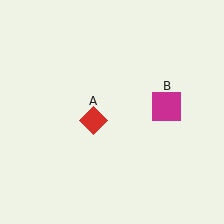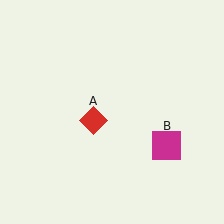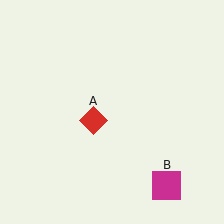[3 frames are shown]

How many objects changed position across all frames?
1 object changed position: magenta square (object B).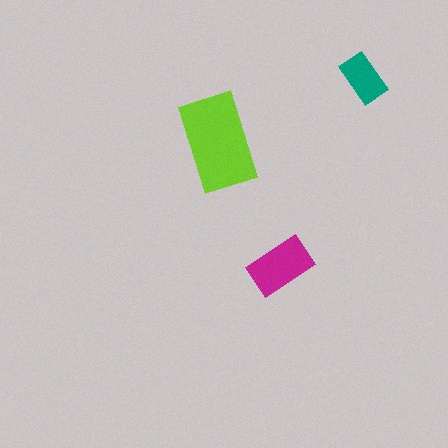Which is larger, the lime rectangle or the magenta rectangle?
The lime one.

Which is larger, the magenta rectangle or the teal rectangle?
The magenta one.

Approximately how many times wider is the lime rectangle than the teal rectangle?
About 2 times wider.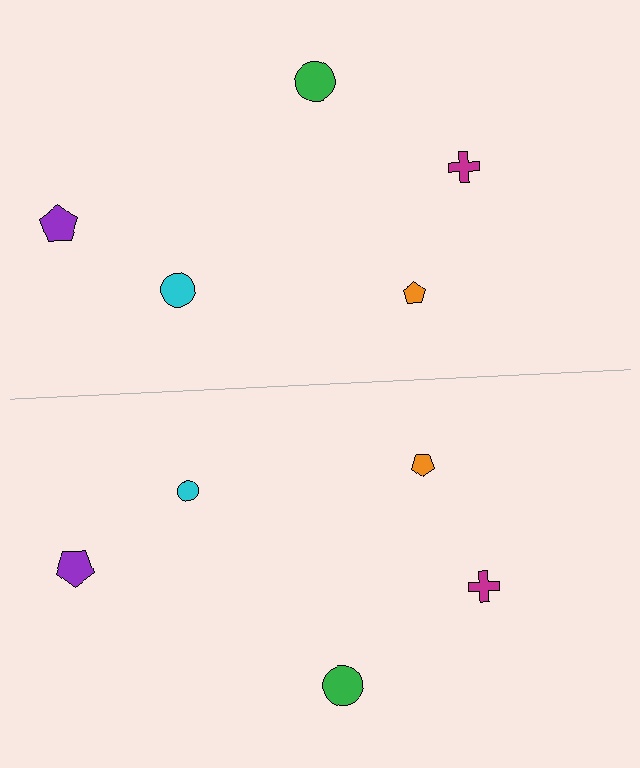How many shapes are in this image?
There are 10 shapes in this image.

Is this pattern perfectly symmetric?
No, the pattern is not perfectly symmetric. The cyan circle on the bottom side has a different size than its mirror counterpart.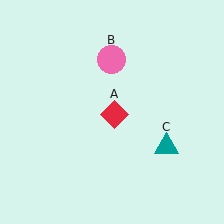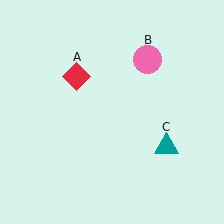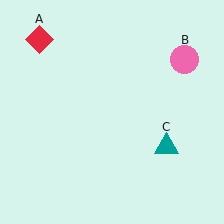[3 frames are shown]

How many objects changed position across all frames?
2 objects changed position: red diamond (object A), pink circle (object B).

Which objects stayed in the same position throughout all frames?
Teal triangle (object C) remained stationary.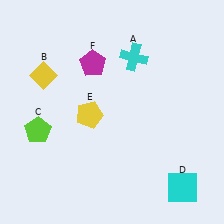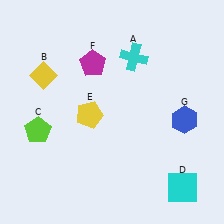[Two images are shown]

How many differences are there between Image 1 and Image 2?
There is 1 difference between the two images.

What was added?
A blue hexagon (G) was added in Image 2.